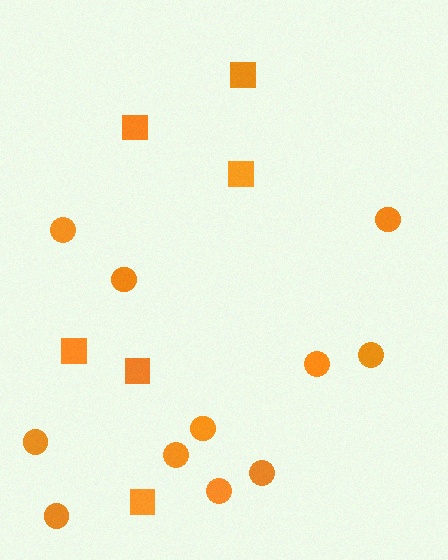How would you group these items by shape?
There are 2 groups: one group of squares (6) and one group of circles (11).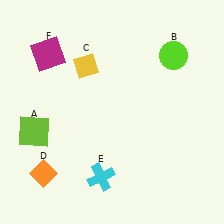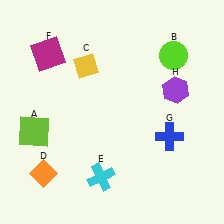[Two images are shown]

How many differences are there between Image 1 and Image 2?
There are 2 differences between the two images.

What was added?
A blue cross (G), a purple hexagon (H) were added in Image 2.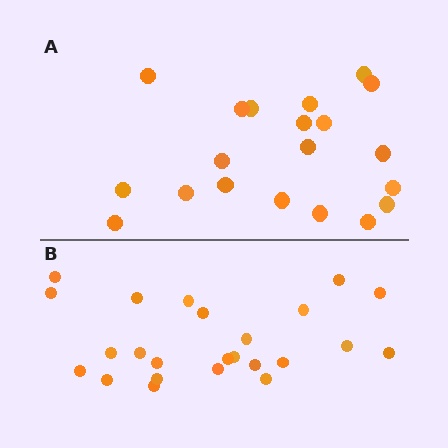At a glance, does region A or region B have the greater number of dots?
Region B (the bottom region) has more dots.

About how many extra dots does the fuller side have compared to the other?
Region B has about 4 more dots than region A.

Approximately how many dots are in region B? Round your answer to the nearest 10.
About 20 dots. (The exact count is 24, which rounds to 20.)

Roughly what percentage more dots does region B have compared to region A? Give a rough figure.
About 20% more.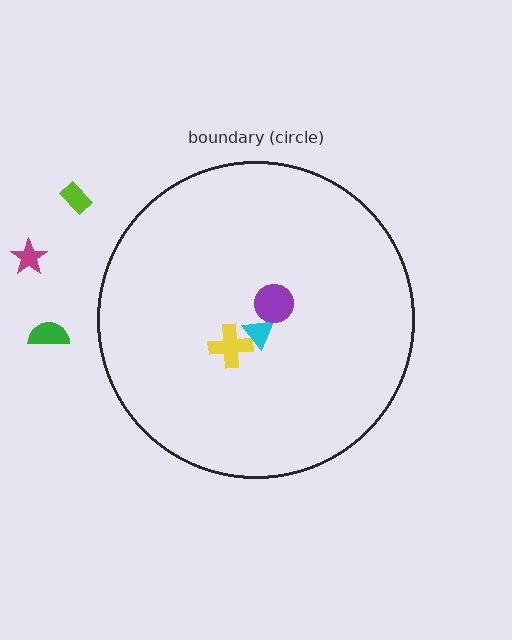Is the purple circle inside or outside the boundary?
Inside.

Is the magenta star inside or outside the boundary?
Outside.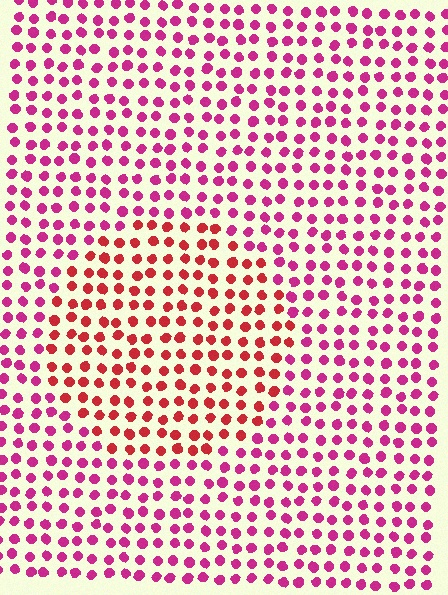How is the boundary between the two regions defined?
The boundary is defined purely by a slight shift in hue (about 33 degrees). Spacing, size, and orientation are identical on both sides.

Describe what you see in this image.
The image is filled with small magenta elements in a uniform arrangement. A circle-shaped region is visible where the elements are tinted to a slightly different hue, forming a subtle color boundary.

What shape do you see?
I see a circle.